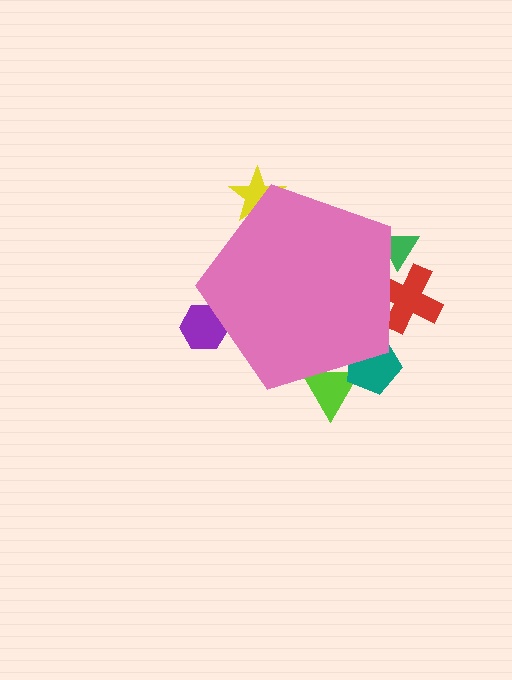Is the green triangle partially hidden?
Yes, the green triangle is partially hidden behind the pink pentagon.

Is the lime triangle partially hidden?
Yes, the lime triangle is partially hidden behind the pink pentagon.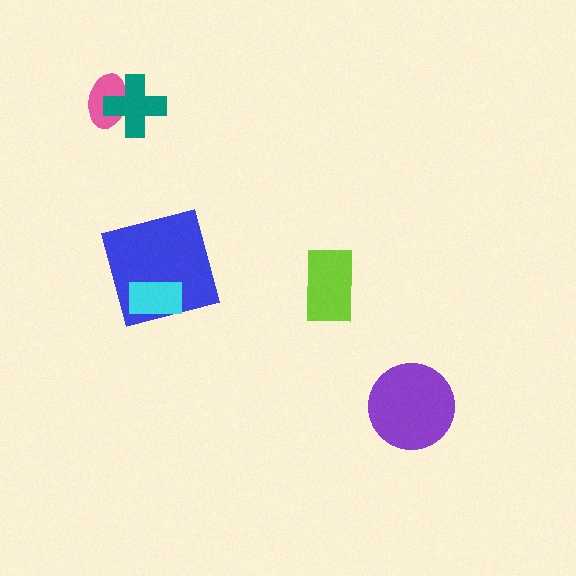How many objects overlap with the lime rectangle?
0 objects overlap with the lime rectangle.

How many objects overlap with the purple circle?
0 objects overlap with the purple circle.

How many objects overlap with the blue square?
1 object overlaps with the blue square.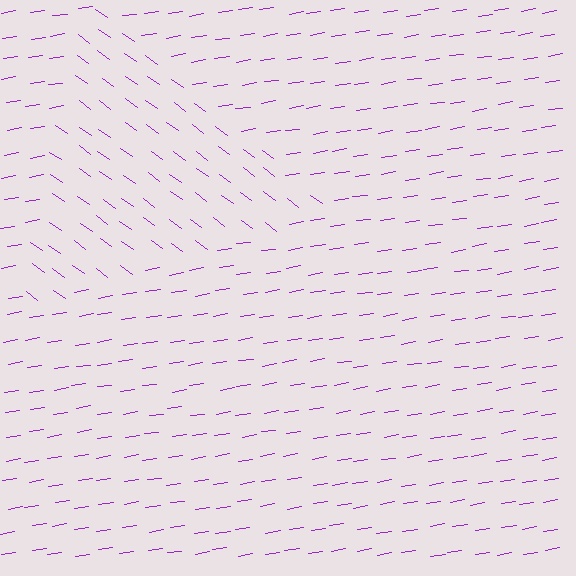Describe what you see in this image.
The image is filled with small purple line segments. A triangle region in the image has lines oriented differently from the surrounding lines, creating a visible texture boundary.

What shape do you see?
I see a triangle.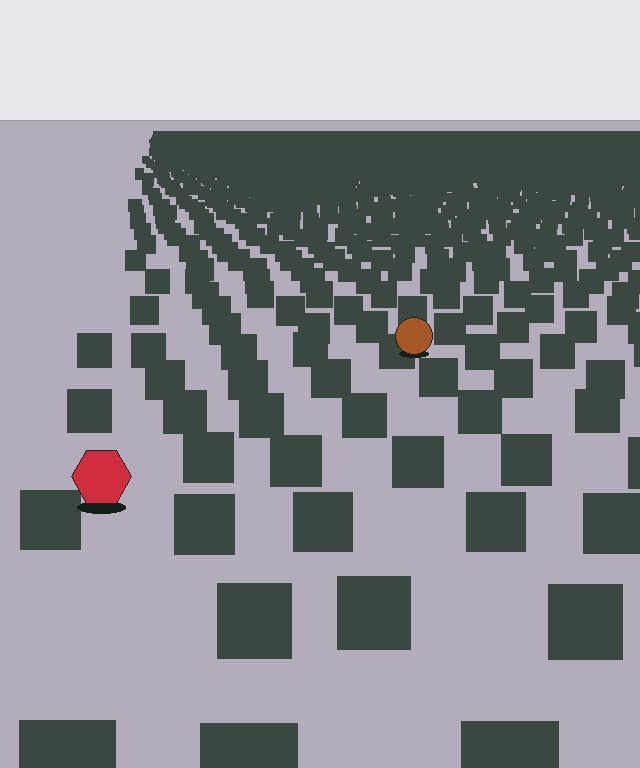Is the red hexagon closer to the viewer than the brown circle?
Yes. The red hexagon is closer — you can tell from the texture gradient: the ground texture is coarser near it.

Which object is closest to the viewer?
The red hexagon is closest. The texture marks near it are larger and more spread out.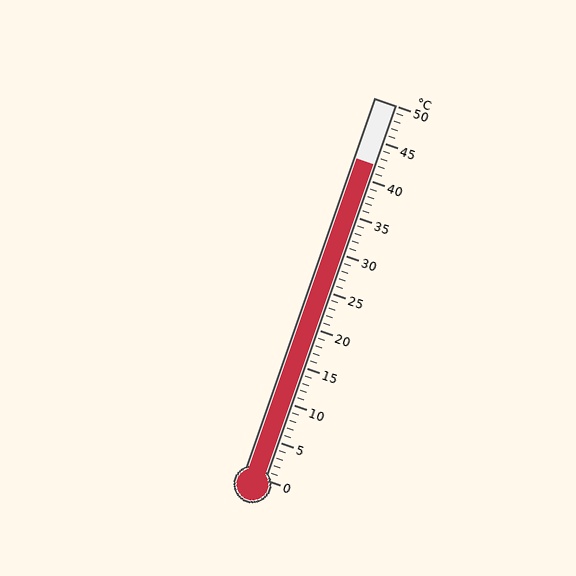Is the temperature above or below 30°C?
The temperature is above 30°C.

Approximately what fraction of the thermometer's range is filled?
The thermometer is filled to approximately 85% of its range.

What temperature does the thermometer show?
The thermometer shows approximately 42°C.